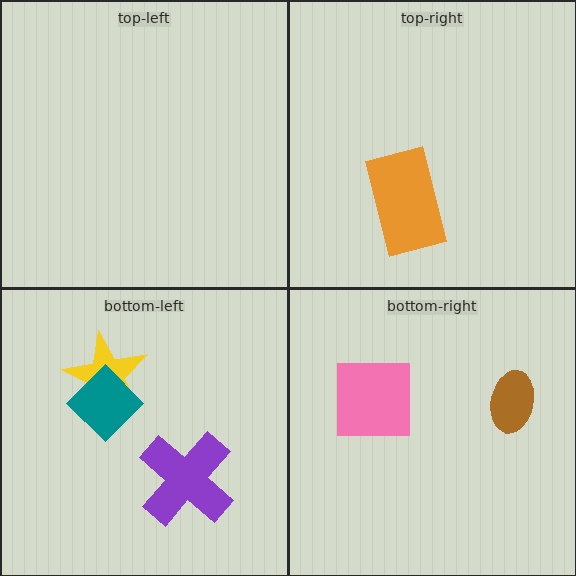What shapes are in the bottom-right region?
The brown ellipse, the pink square.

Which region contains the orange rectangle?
The top-right region.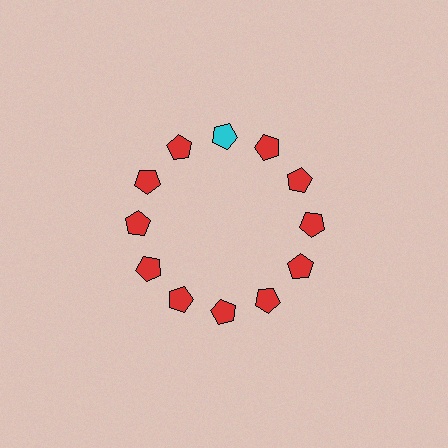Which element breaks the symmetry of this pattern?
The cyan pentagon at roughly the 12 o'clock position breaks the symmetry. All other shapes are red pentagons.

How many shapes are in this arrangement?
There are 12 shapes arranged in a ring pattern.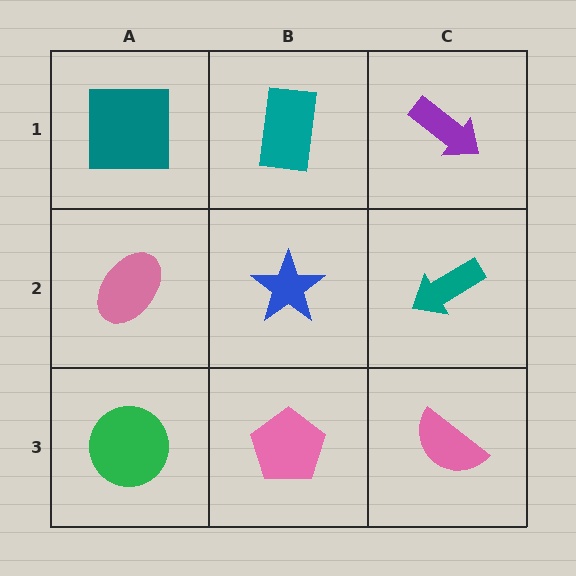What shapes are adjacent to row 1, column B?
A blue star (row 2, column B), a teal square (row 1, column A), a purple arrow (row 1, column C).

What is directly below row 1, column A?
A pink ellipse.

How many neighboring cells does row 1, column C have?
2.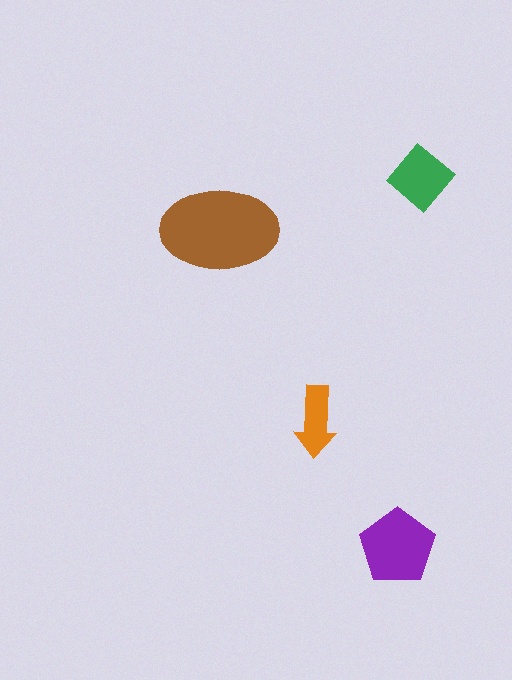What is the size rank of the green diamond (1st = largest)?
3rd.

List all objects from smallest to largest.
The orange arrow, the green diamond, the purple pentagon, the brown ellipse.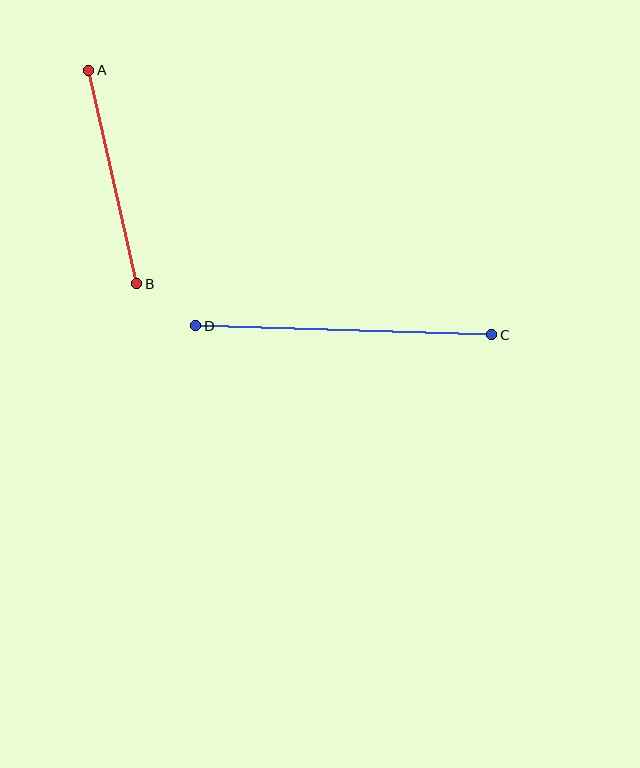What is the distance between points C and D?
The distance is approximately 296 pixels.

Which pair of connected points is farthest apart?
Points C and D are farthest apart.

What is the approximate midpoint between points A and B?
The midpoint is at approximately (113, 177) pixels.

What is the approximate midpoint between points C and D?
The midpoint is at approximately (344, 330) pixels.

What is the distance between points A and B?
The distance is approximately 219 pixels.